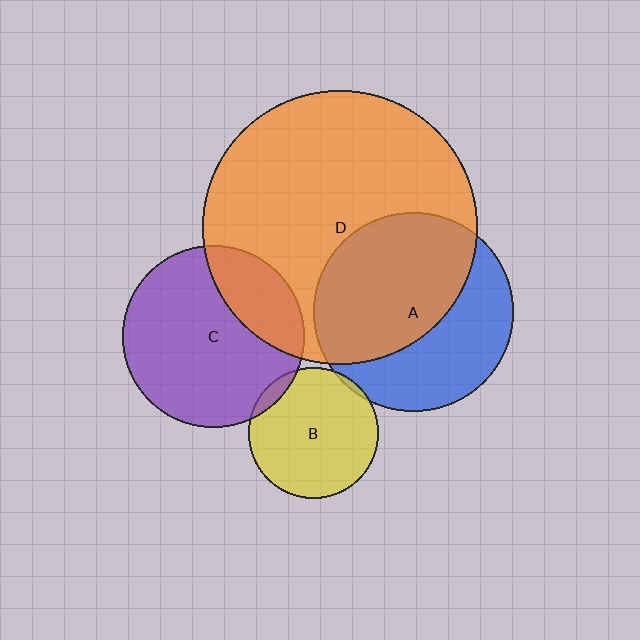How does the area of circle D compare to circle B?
Approximately 4.4 times.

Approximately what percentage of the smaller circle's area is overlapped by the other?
Approximately 60%.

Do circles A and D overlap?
Yes.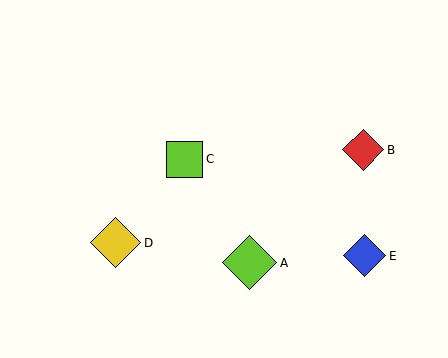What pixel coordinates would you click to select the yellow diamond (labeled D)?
Click at (116, 243) to select the yellow diamond D.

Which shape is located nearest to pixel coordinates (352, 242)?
The blue diamond (labeled E) at (364, 256) is nearest to that location.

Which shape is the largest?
The lime diamond (labeled A) is the largest.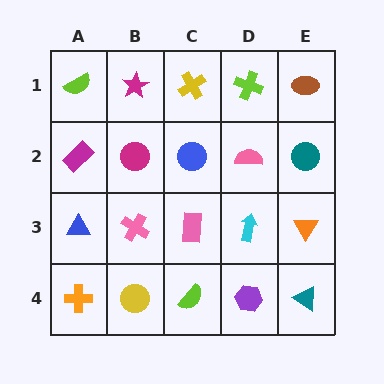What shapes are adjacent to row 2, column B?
A magenta star (row 1, column B), a pink cross (row 3, column B), a magenta rectangle (row 2, column A), a blue circle (row 2, column C).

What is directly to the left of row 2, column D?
A blue circle.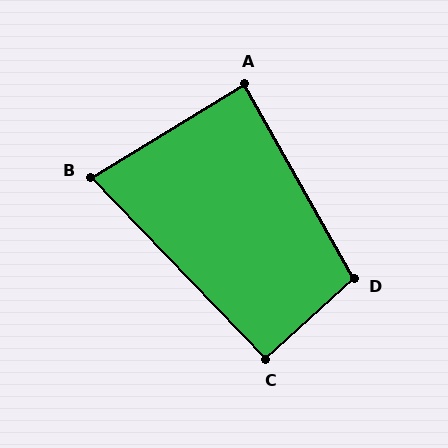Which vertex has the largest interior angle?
D, at approximately 103 degrees.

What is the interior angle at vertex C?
Approximately 92 degrees (approximately right).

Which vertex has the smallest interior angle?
B, at approximately 77 degrees.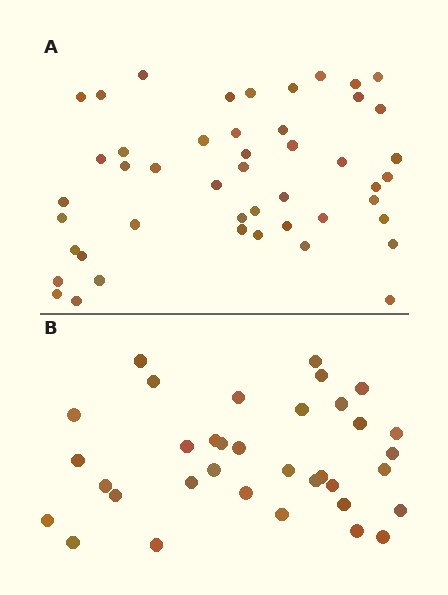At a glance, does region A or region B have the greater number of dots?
Region A (the top region) has more dots.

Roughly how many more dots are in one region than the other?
Region A has roughly 12 or so more dots than region B.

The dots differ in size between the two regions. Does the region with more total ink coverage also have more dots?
No. Region B has more total ink coverage because its dots are larger, but region A actually contains more individual dots. Total area can be misleading — the number of items is what matters here.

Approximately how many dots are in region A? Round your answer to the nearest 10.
About 50 dots. (The exact count is 47, which rounds to 50.)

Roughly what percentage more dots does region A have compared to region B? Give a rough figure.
About 35% more.